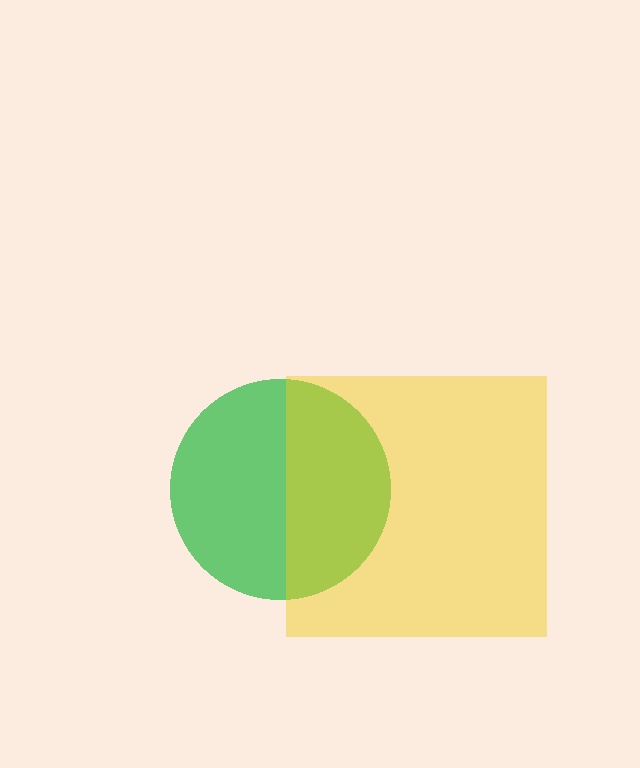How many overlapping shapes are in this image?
There are 2 overlapping shapes in the image.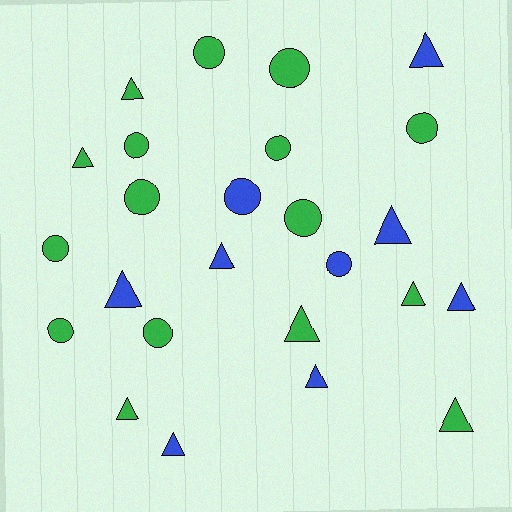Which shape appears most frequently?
Triangle, with 13 objects.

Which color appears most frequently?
Green, with 16 objects.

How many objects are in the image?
There are 25 objects.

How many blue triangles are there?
There are 7 blue triangles.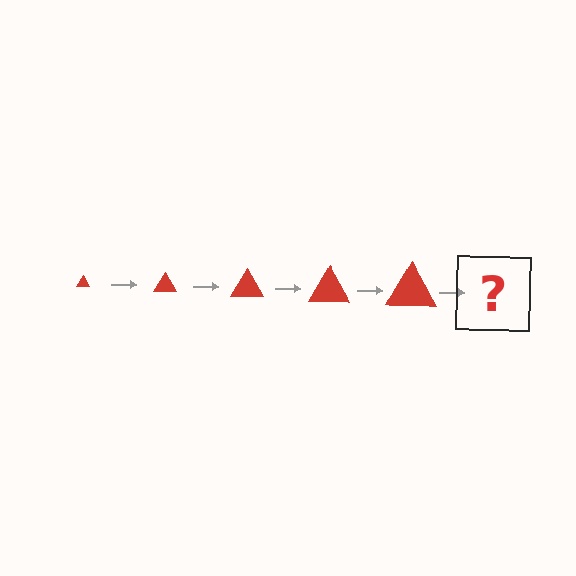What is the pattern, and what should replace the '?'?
The pattern is that the triangle gets progressively larger each step. The '?' should be a red triangle, larger than the previous one.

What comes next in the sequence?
The next element should be a red triangle, larger than the previous one.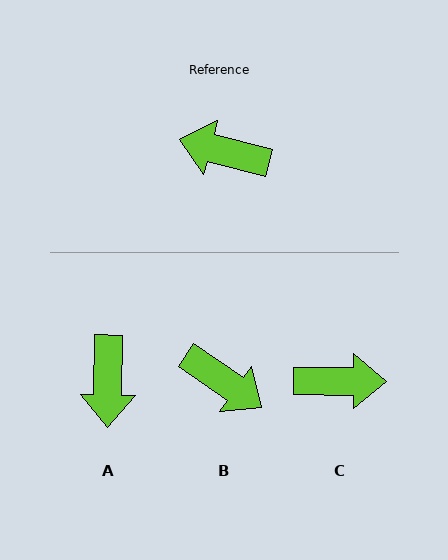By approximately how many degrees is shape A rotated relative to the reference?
Approximately 104 degrees counter-clockwise.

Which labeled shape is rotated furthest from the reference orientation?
C, about 166 degrees away.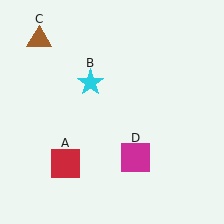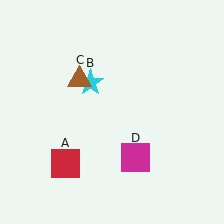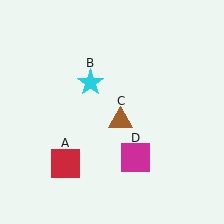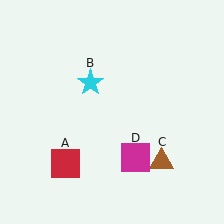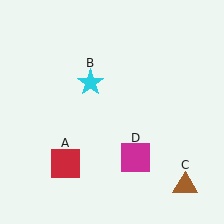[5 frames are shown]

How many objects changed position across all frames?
1 object changed position: brown triangle (object C).